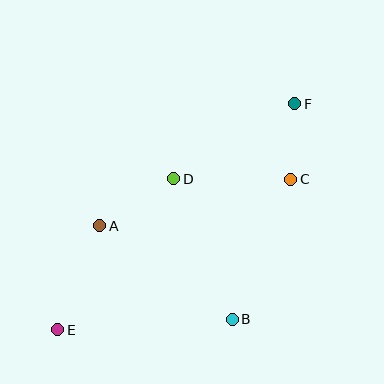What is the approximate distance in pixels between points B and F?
The distance between B and F is approximately 224 pixels.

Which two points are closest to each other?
Points C and F are closest to each other.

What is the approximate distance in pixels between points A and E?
The distance between A and E is approximately 112 pixels.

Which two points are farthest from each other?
Points E and F are farthest from each other.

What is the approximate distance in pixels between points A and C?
The distance between A and C is approximately 196 pixels.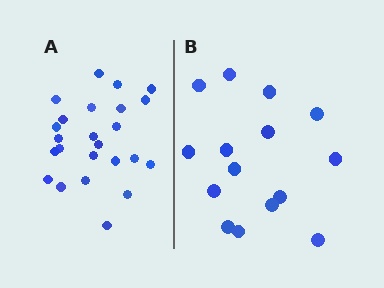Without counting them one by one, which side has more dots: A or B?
Region A (the left region) has more dots.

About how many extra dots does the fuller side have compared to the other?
Region A has roughly 8 or so more dots than region B.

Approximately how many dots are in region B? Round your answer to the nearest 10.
About 20 dots. (The exact count is 15, which rounds to 20.)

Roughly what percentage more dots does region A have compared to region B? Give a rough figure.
About 60% more.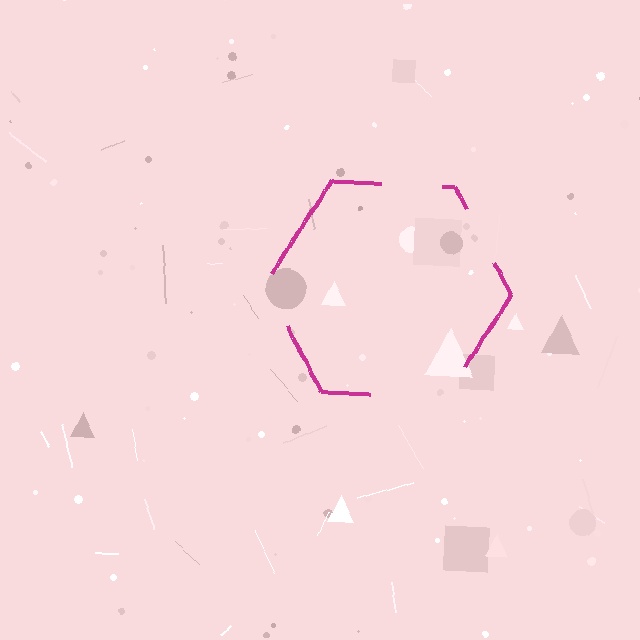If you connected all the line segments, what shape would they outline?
They would outline a hexagon.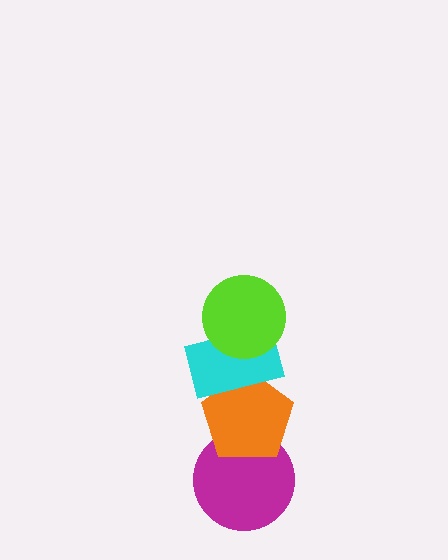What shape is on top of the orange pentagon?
The cyan rectangle is on top of the orange pentagon.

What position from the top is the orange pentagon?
The orange pentagon is 3rd from the top.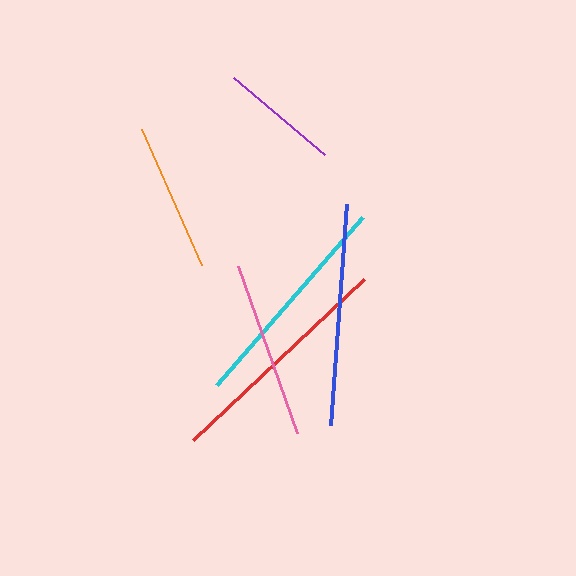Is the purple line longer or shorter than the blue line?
The blue line is longer than the purple line.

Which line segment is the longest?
The red line is the longest at approximately 235 pixels.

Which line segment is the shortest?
The purple line is the shortest at approximately 119 pixels.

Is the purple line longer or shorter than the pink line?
The pink line is longer than the purple line.